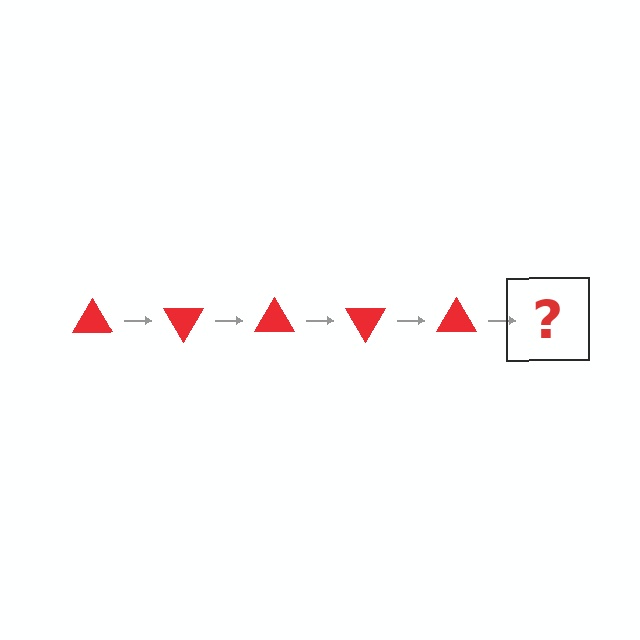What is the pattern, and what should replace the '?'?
The pattern is that the triangle rotates 60 degrees each step. The '?' should be a red triangle rotated 300 degrees.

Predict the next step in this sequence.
The next step is a red triangle rotated 300 degrees.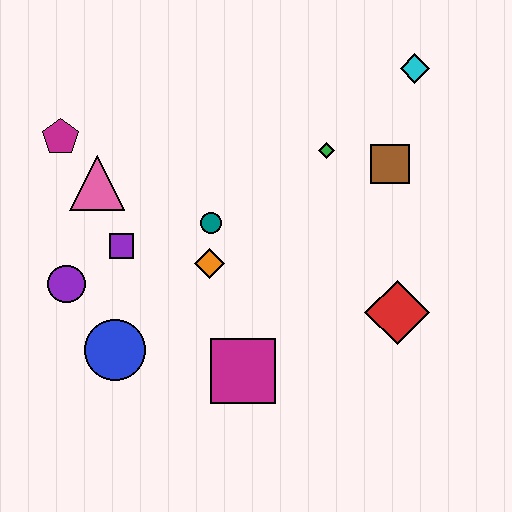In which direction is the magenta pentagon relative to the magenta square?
The magenta pentagon is above the magenta square.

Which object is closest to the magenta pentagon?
The pink triangle is closest to the magenta pentagon.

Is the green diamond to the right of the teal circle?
Yes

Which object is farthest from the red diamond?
The magenta pentagon is farthest from the red diamond.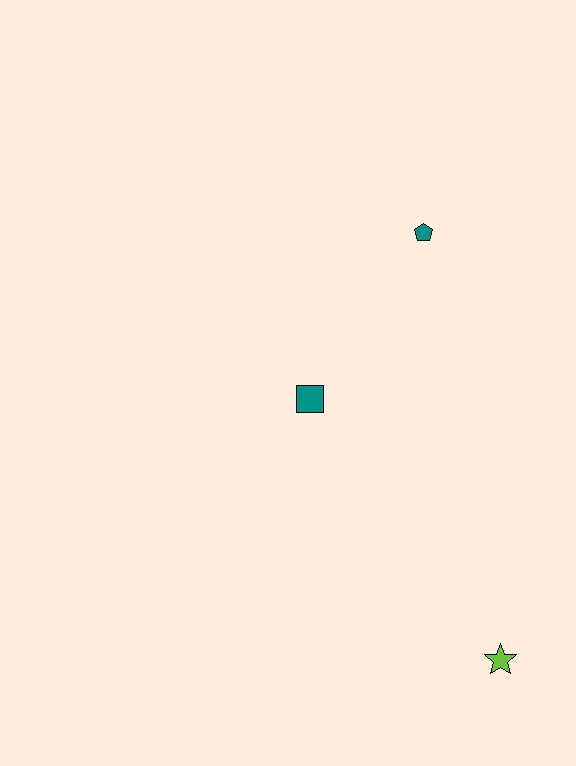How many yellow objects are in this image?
There are no yellow objects.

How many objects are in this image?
There are 3 objects.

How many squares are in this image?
There is 1 square.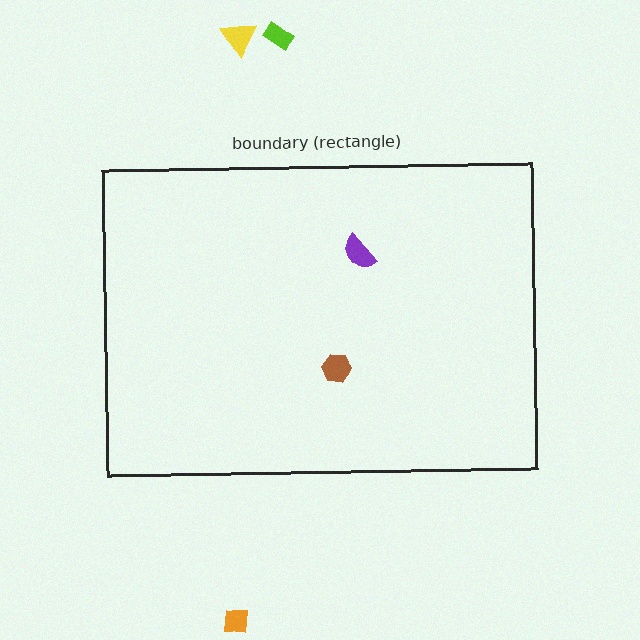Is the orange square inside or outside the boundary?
Outside.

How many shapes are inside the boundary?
2 inside, 3 outside.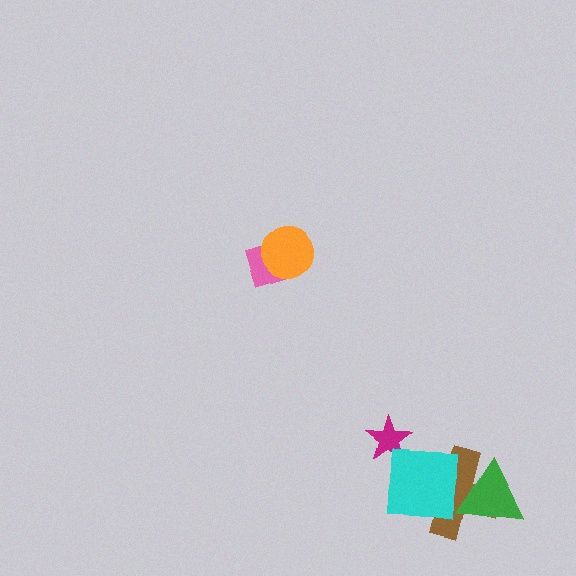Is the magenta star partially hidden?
Yes, it is partially covered by another shape.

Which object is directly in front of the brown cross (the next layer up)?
The cyan square is directly in front of the brown cross.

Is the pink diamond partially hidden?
Yes, it is partially covered by another shape.